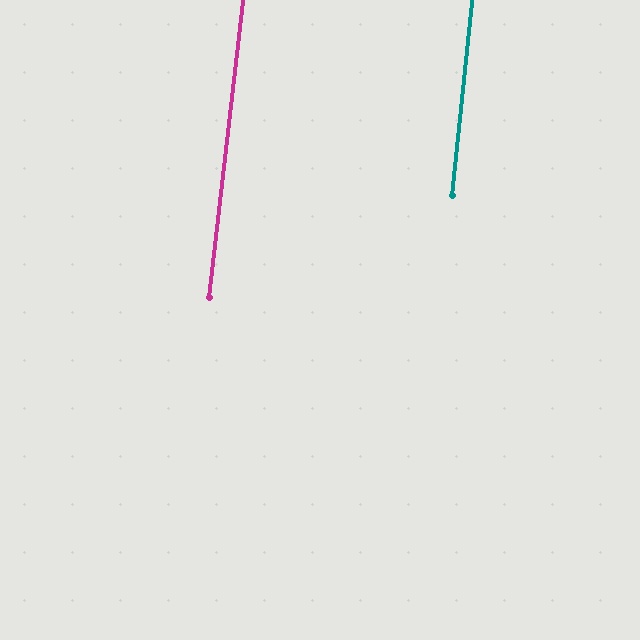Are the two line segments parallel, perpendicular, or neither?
Parallel — their directions differ by only 0.7°.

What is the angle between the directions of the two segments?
Approximately 1 degree.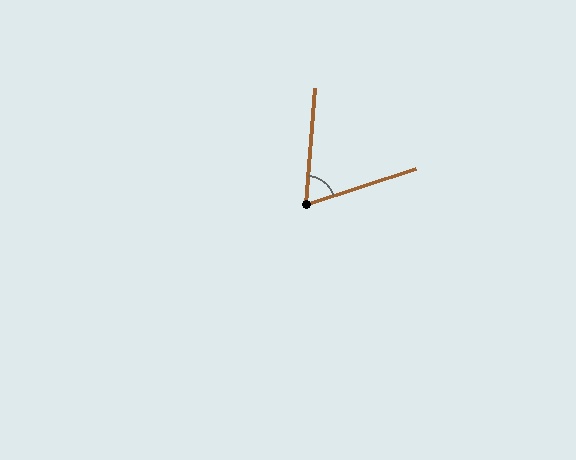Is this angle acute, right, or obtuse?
It is acute.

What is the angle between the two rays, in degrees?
Approximately 68 degrees.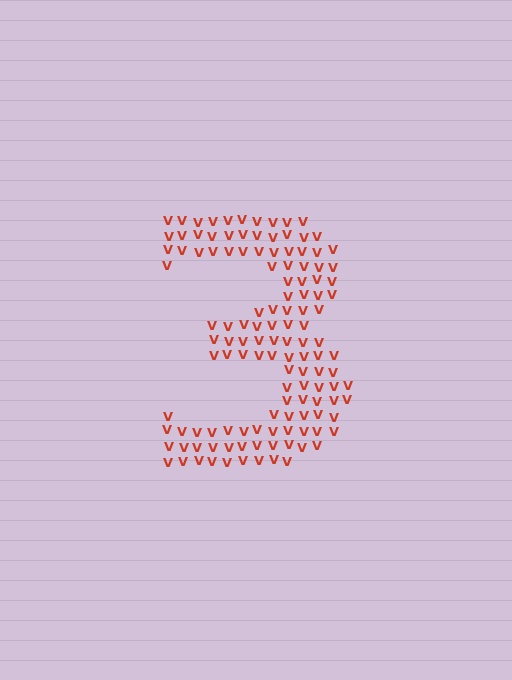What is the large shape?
The large shape is the digit 3.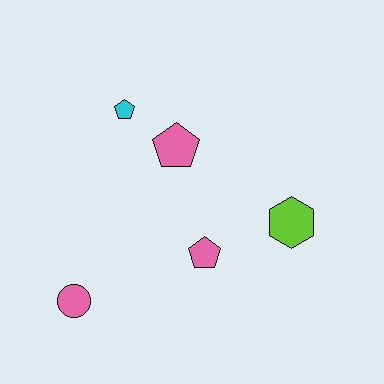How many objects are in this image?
There are 5 objects.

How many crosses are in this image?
There are no crosses.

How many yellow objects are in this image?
There are no yellow objects.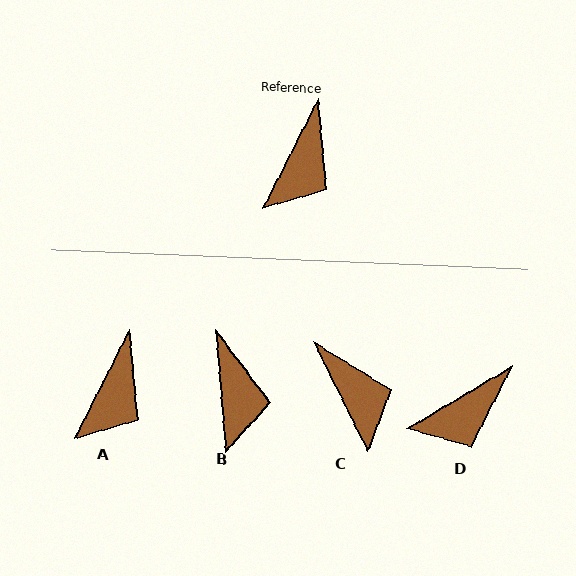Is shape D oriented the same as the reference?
No, it is off by about 32 degrees.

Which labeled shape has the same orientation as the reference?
A.